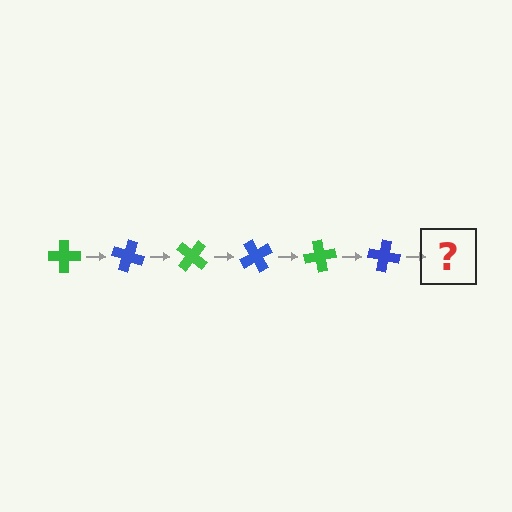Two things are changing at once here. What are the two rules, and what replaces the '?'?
The two rules are that it rotates 20 degrees each step and the color cycles through green and blue. The '?' should be a green cross, rotated 120 degrees from the start.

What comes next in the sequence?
The next element should be a green cross, rotated 120 degrees from the start.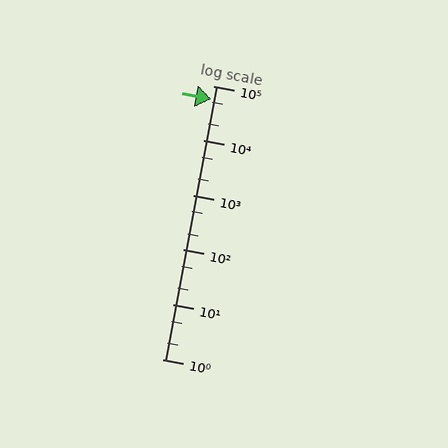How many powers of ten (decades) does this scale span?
The scale spans 5 decades, from 1 to 100000.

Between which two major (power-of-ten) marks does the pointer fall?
The pointer is between 10000 and 100000.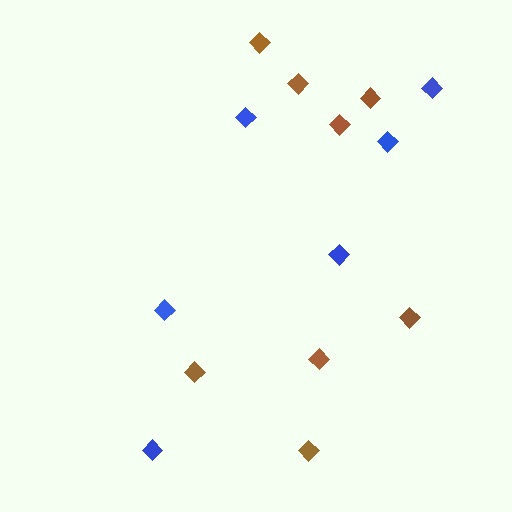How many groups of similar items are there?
There are 2 groups: one group of brown diamonds (8) and one group of blue diamonds (6).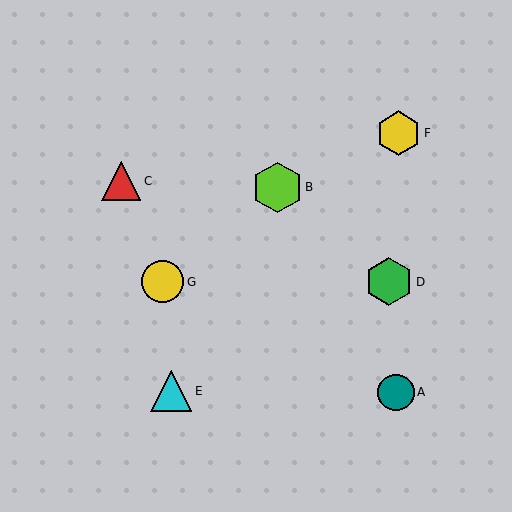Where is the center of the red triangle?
The center of the red triangle is at (121, 181).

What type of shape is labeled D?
Shape D is a green hexagon.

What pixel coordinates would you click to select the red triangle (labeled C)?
Click at (121, 181) to select the red triangle C.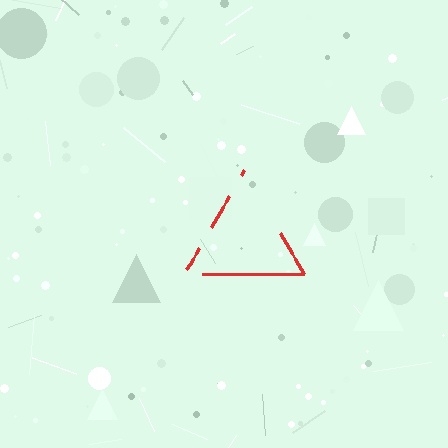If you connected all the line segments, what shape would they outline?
They would outline a triangle.